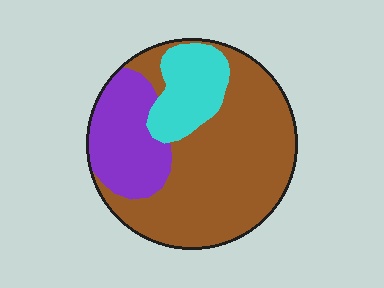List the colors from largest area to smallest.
From largest to smallest: brown, purple, cyan.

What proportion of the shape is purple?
Purple takes up about one fifth (1/5) of the shape.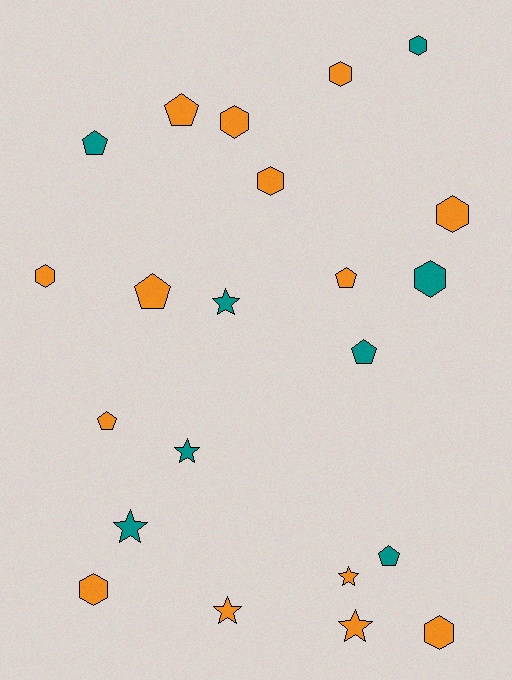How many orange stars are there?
There are 3 orange stars.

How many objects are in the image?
There are 22 objects.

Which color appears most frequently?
Orange, with 14 objects.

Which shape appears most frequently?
Hexagon, with 9 objects.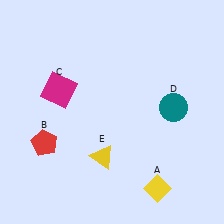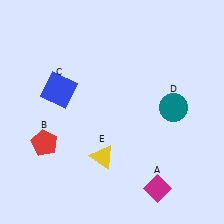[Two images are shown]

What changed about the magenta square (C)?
In Image 1, C is magenta. In Image 2, it changed to blue.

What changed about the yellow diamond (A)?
In Image 1, A is yellow. In Image 2, it changed to magenta.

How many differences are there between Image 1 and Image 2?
There are 2 differences between the two images.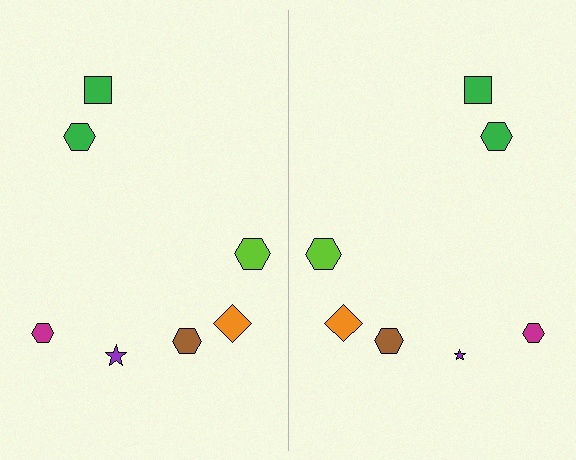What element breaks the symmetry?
The purple star on the right side has a different size than its mirror counterpart.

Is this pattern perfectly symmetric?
No, the pattern is not perfectly symmetric. The purple star on the right side has a different size than its mirror counterpart.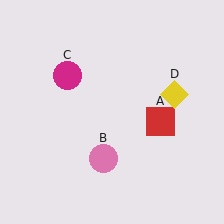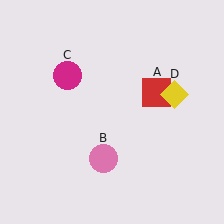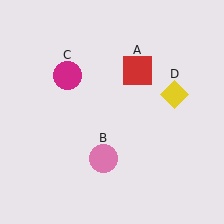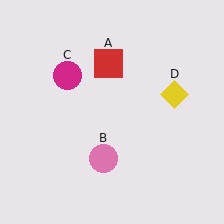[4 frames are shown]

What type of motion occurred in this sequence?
The red square (object A) rotated counterclockwise around the center of the scene.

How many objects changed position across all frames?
1 object changed position: red square (object A).